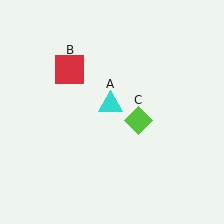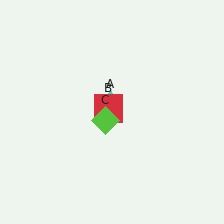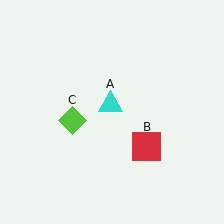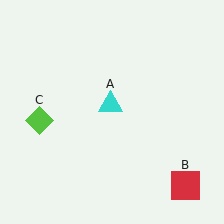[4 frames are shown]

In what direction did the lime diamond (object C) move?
The lime diamond (object C) moved left.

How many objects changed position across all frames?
2 objects changed position: red square (object B), lime diamond (object C).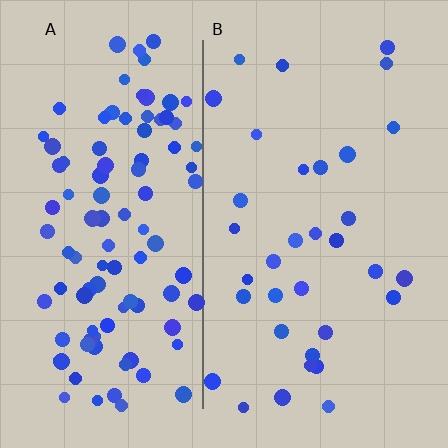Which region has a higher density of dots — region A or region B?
A (the left).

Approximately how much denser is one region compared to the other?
Approximately 3.1× — region A over region B.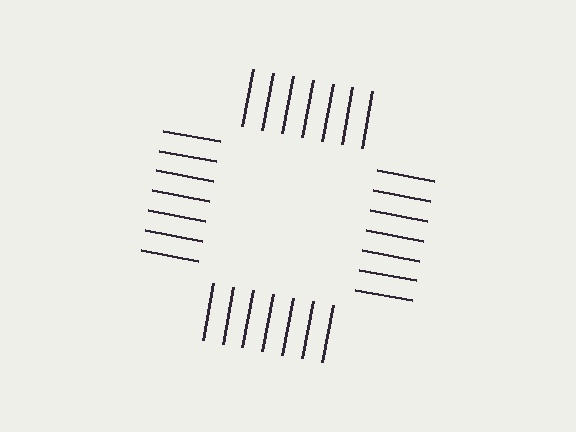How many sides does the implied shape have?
4 sides — the line-ends trace a square.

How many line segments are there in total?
28 — 7 along each of the 4 edges.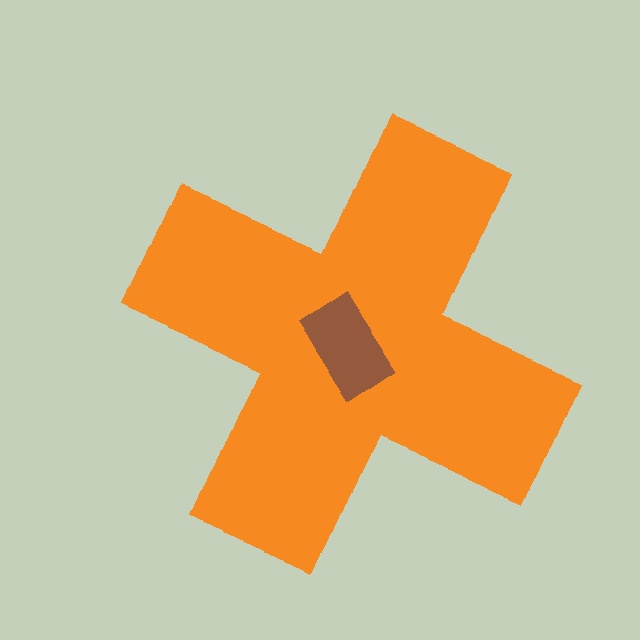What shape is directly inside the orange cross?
The brown rectangle.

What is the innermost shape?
The brown rectangle.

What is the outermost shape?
The orange cross.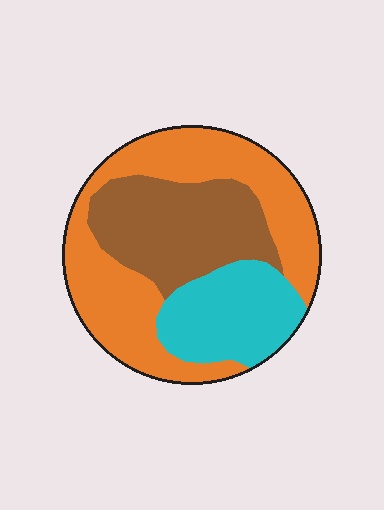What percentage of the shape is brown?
Brown covers around 30% of the shape.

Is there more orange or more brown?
Orange.